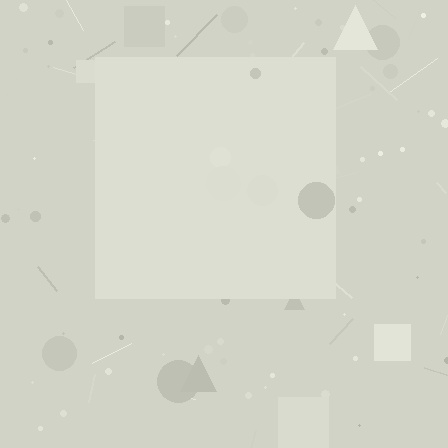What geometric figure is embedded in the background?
A square is embedded in the background.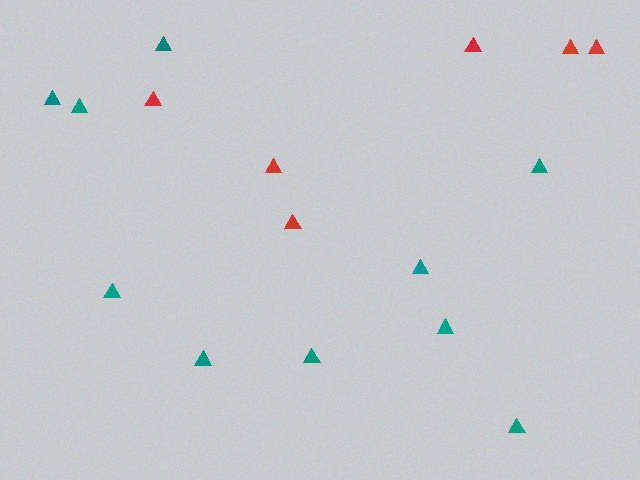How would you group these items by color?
There are 2 groups: one group of red triangles (6) and one group of teal triangles (10).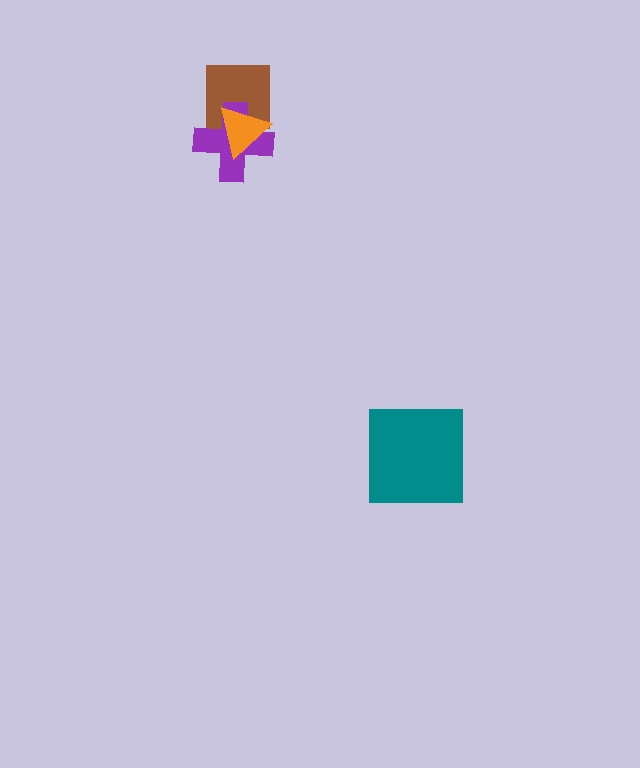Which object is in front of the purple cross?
The orange triangle is in front of the purple cross.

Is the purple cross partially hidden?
Yes, it is partially covered by another shape.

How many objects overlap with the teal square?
0 objects overlap with the teal square.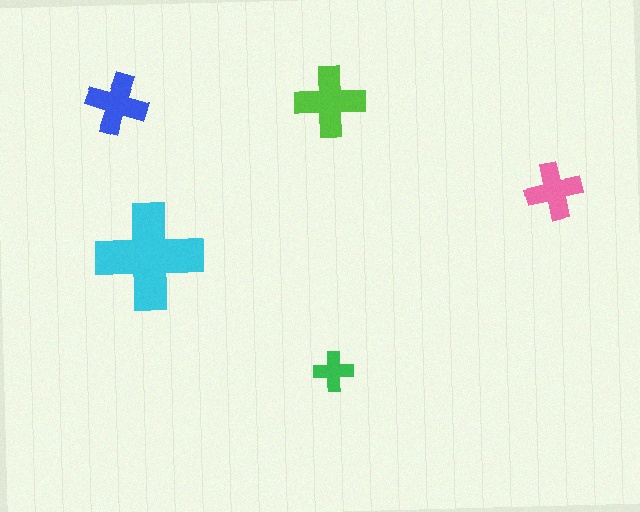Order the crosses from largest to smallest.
the cyan one, the lime one, the blue one, the pink one, the green one.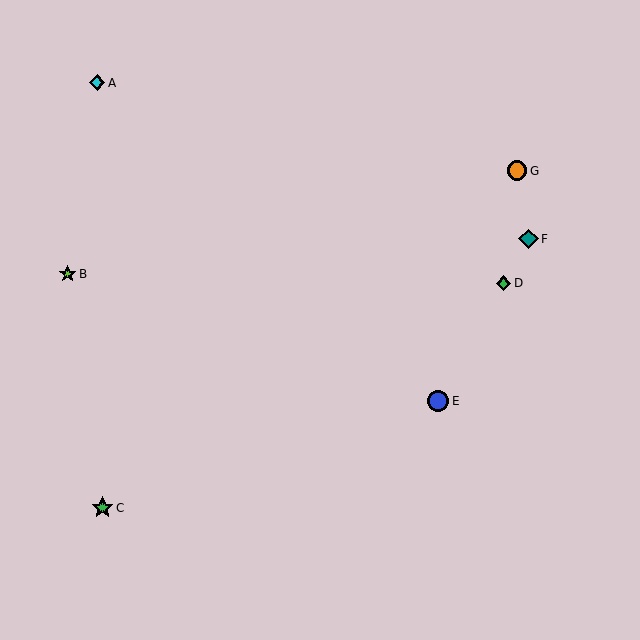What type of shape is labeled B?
Shape B is a lime star.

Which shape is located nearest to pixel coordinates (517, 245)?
The teal diamond (labeled F) at (529, 239) is nearest to that location.